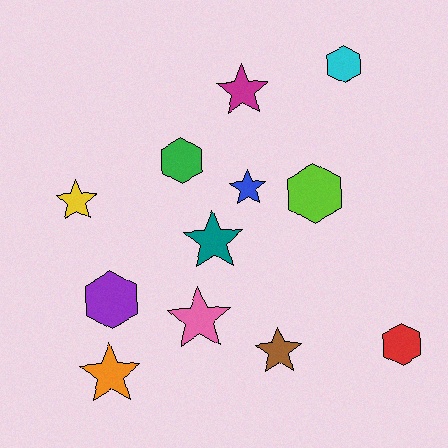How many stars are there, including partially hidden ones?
There are 7 stars.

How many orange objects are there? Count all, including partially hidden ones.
There is 1 orange object.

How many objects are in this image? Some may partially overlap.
There are 12 objects.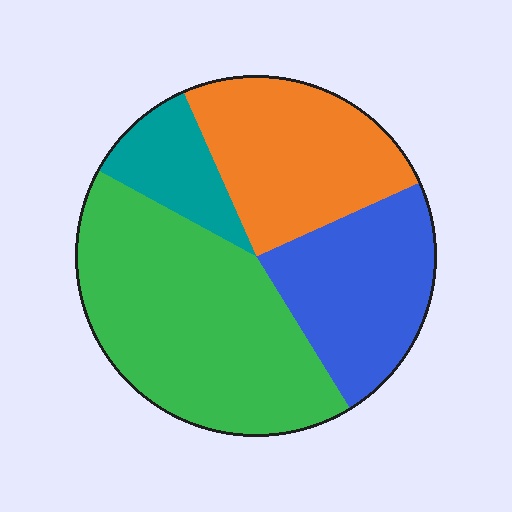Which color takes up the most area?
Green, at roughly 40%.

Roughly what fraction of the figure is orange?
Orange covers around 25% of the figure.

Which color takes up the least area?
Teal, at roughly 10%.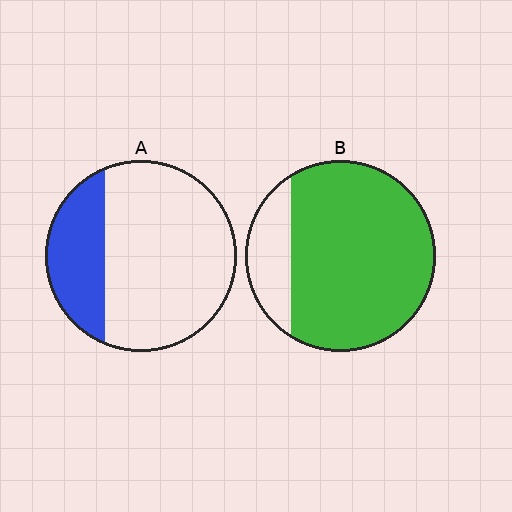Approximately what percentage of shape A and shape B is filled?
A is approximately 25% and B is approximately 80%.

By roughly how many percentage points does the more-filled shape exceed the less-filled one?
By roughly 55 percentage points (B over A).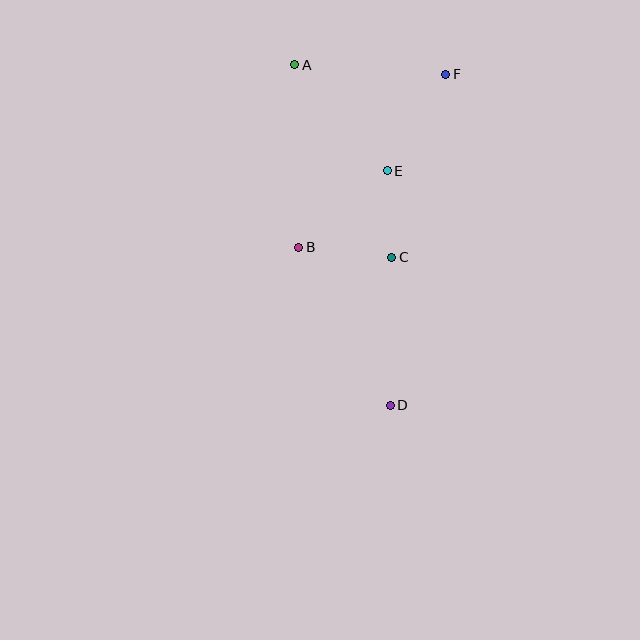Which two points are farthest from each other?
Points A and D are farthest from each other.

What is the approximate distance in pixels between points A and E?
The distance between A and E is approximately 141 pixels.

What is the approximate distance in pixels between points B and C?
The distance between B and C is approximately 94 pixels.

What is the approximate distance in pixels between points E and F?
The distance between E and F is approximately 113 pixels.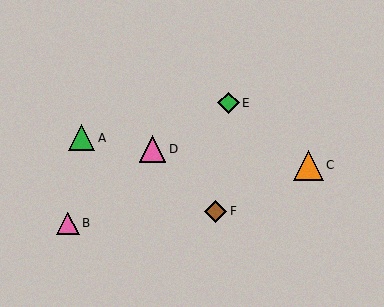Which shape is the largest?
The orange triangle (labeled C) is the largest.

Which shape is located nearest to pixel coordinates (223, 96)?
The green diamond (labeled E) at (229, 103) is nearest to that location.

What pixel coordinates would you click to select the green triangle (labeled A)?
Click at (82, 138) to select the green triangle A.